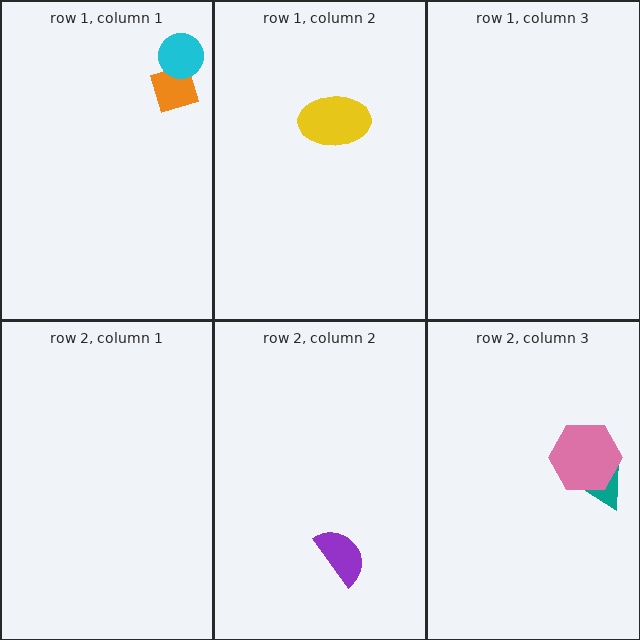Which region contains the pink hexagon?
The row 2, column 3 region.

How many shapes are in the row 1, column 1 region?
2.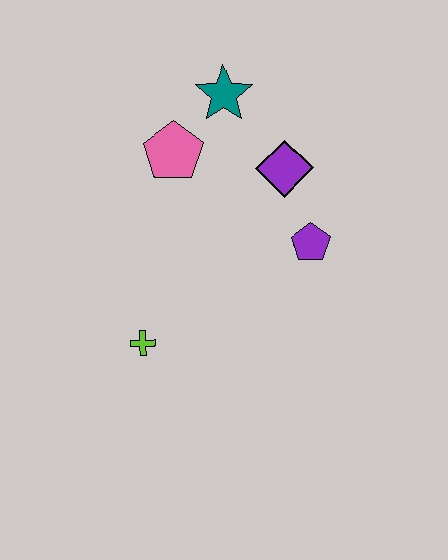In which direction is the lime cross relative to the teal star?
The lime cross is below the teal star.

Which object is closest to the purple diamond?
The purple pentagon is closest to the purple diamond.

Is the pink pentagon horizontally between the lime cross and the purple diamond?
Yes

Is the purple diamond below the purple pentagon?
No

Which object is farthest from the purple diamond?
The lime cross is farthest from the purple diamond.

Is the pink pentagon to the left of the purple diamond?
Yes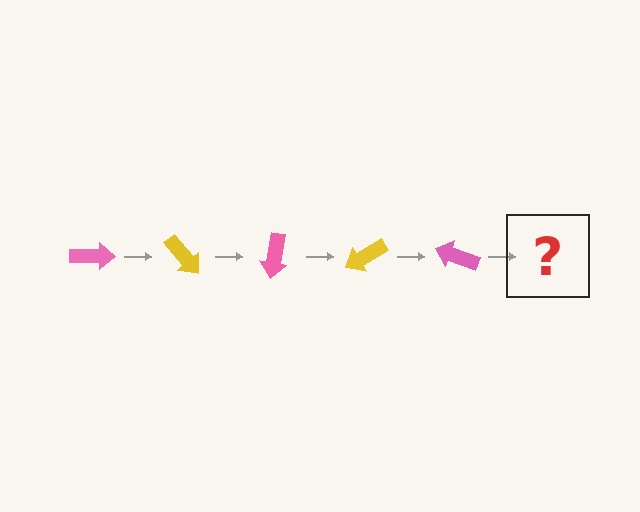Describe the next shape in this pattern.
It should be a yellow arrow, rotated 250 degrees from the start.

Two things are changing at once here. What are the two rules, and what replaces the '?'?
The two rules are that it rotates 50 degrees each step and the color cycles through pink and yellow. The '?' should be a yellow arrow, rotated 250 degrees from the start.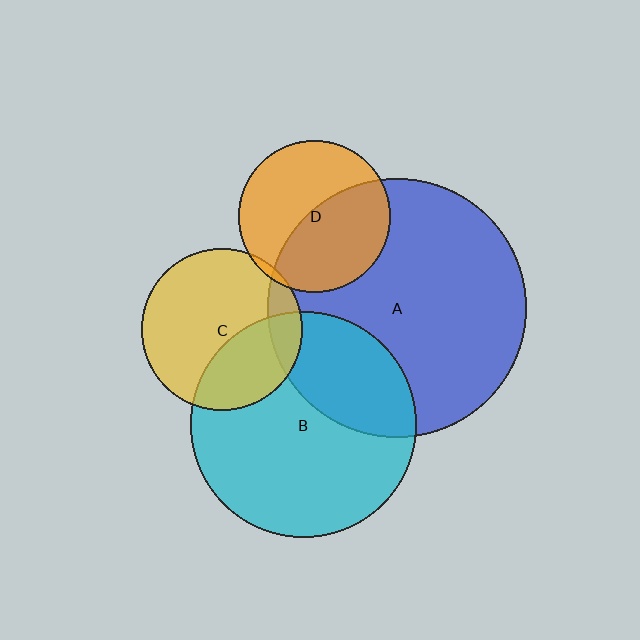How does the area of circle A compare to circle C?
Approximately 2.6 times.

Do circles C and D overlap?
Yes.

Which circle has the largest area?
Circle A (blue).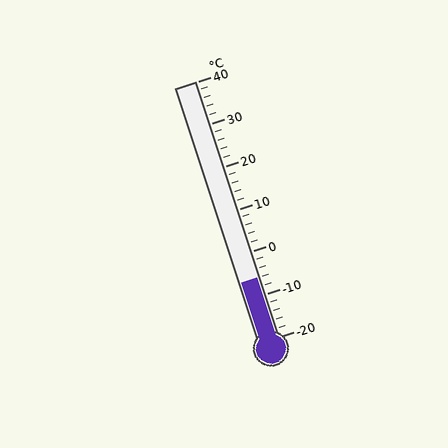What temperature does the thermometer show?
The thermometer shows approximately -6°C.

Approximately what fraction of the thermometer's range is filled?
The thermometer is filled to approximately 25% of its range.